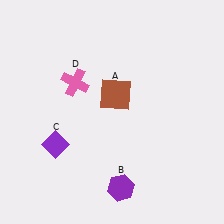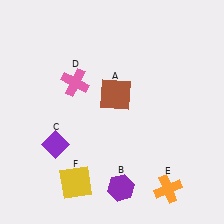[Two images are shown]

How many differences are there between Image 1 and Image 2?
There are 2 differences between the two images.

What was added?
An orange cross (E), a yellow square (F) were added in Image 2.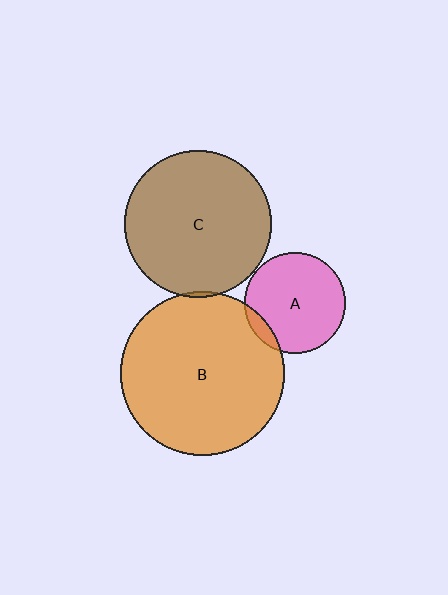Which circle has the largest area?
Circle B (orange).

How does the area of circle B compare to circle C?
Approximately 1.2 times.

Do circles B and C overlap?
Yes.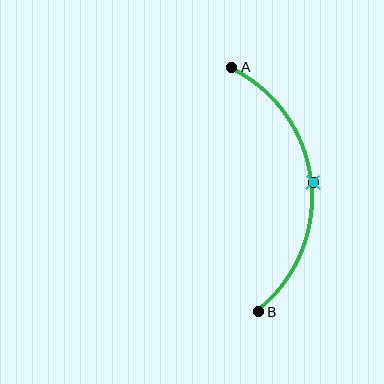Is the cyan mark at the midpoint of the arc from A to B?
Yes. The cyan mark lies on the arc at equal arc-length from both A and B — it is the arc midpoint.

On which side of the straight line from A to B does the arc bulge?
The arc bulges to the right of the straight line connecting A and B.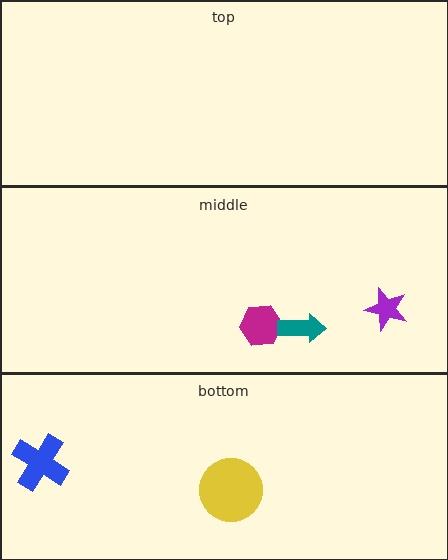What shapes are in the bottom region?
The yellow circle, the blue cross.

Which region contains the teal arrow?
The middle region.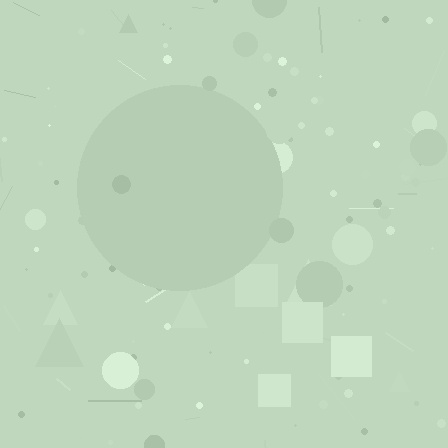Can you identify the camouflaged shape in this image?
The camouflaged shape is a circle.